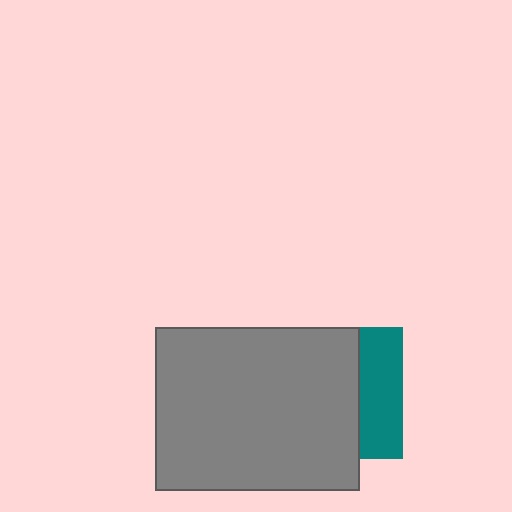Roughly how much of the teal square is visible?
A small part of it is visible (roughly 33%).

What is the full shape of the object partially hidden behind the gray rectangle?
The partially hidden object is a teal square.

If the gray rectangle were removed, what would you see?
You would see the complete teal square.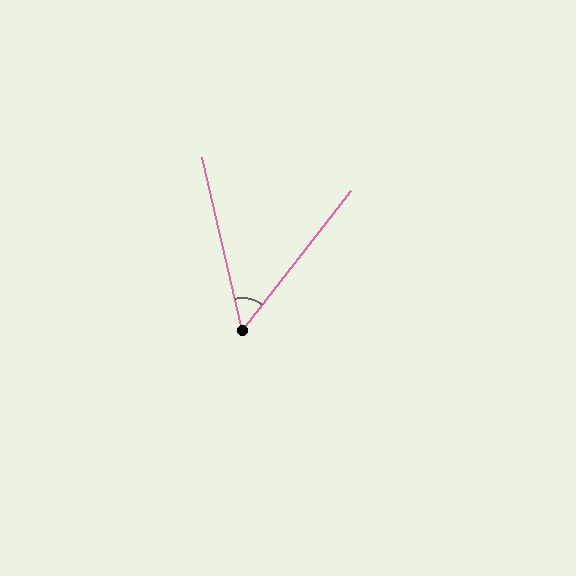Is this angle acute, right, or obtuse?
It is acute.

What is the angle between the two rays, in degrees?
Approximately 51 degrees.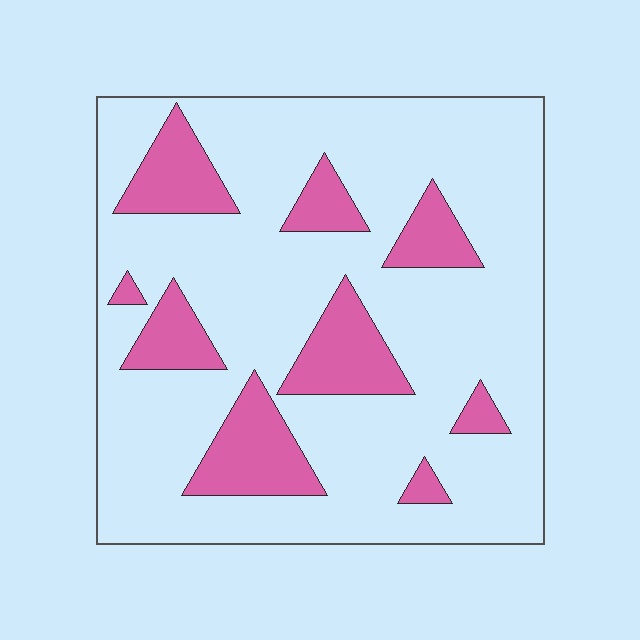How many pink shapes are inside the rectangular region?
9.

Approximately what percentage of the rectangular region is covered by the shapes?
Approximately 20%.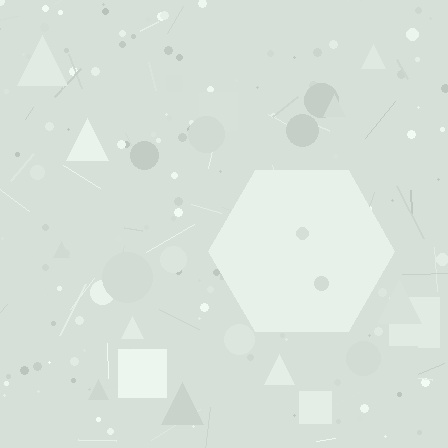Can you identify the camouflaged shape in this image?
The camouflaged shape is a hexagon.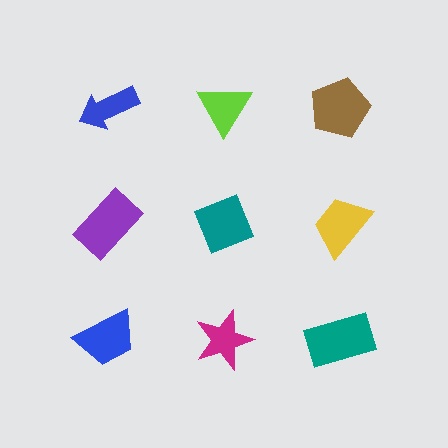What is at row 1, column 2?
A lime triangle.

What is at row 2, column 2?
A teal diamond.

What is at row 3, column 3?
A teal rectangle.